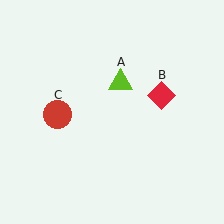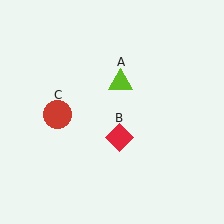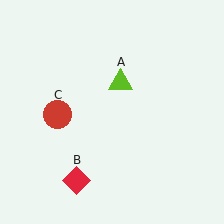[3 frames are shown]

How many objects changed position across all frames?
1 object changed position: red diamond (object B).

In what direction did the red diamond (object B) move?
The red diamond (object B) moved down and to the left.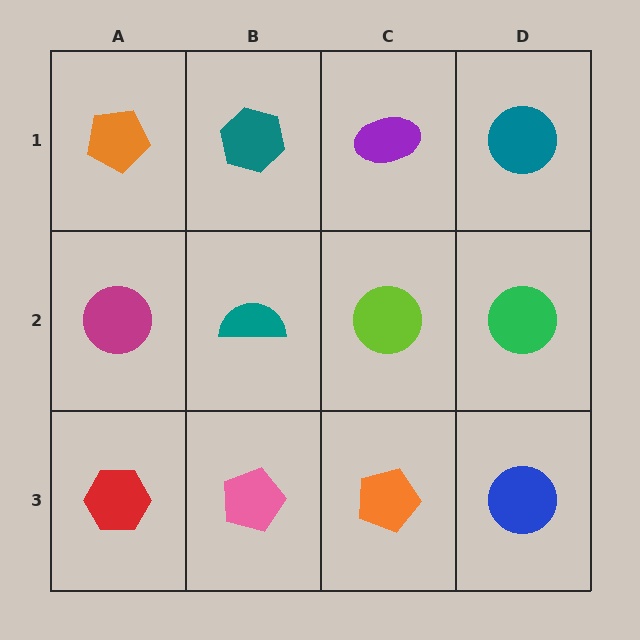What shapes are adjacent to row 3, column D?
A green circle (row 2, column D), an orange pentagon (row 3, column C).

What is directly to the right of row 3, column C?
A blue circle.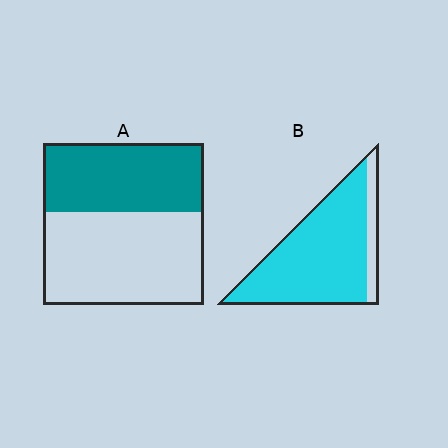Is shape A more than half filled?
No.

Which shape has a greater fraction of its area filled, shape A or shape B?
Shape B.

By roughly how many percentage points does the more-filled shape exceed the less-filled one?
By roughly 45 percentage points (B over A).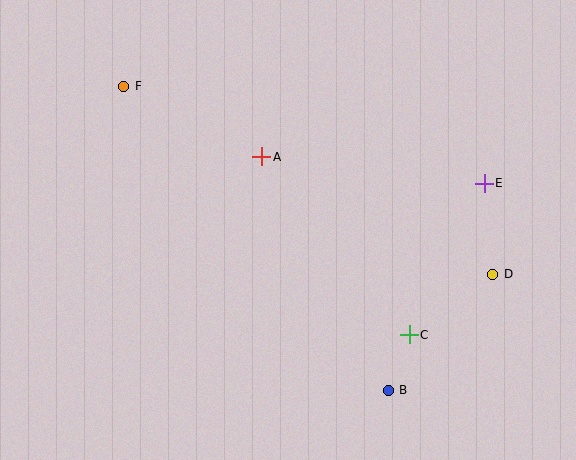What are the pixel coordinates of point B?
Point B is at (388, 390).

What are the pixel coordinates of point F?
Point F is at (124, 86).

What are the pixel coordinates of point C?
Point C is at (409, 335).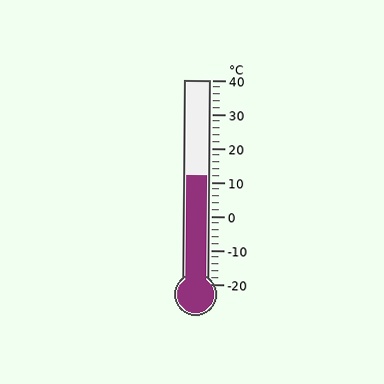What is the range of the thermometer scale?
The thermometer scale ranges from -20°C to 40°C.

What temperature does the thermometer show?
The thermometer shows approximately 12°C.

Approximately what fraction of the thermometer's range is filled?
The thermometer is filled to approximately 55% of its range.